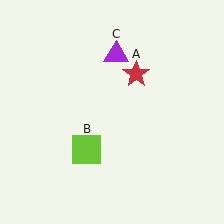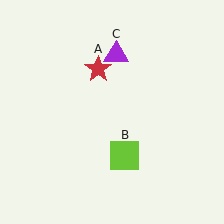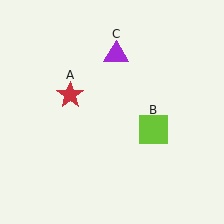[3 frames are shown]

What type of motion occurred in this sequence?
The red star (object A), lime square (object B) rotated counterclockwise around the center of the scene.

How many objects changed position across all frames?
2 objects changed position: red star (object A), lime square (object B).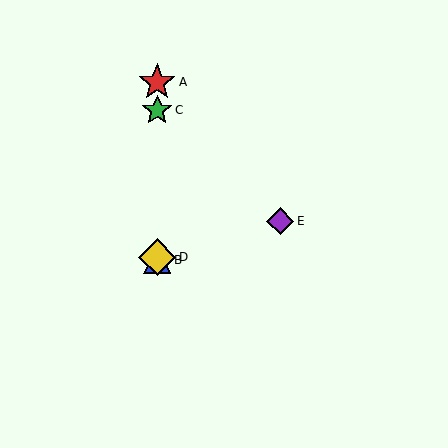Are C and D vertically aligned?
Yes, both are at x≈157.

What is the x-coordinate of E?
Object E is at x≈280.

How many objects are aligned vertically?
4 objects (A, B, C, D) are aligned vertically.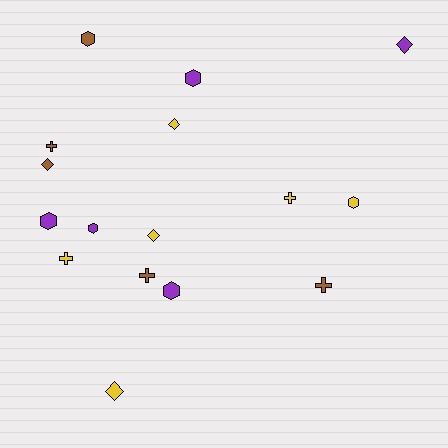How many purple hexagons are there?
There are 4 purple hexagons.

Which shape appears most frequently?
Hexagon, with 6 objects.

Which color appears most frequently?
Yellow, with 6 objects.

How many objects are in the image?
There are 16 objects.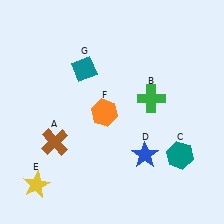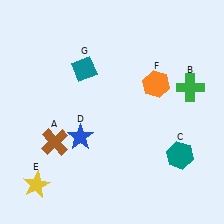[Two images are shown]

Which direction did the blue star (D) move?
The blue star (D) moved left.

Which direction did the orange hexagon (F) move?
The orange hexagon (F) moved right.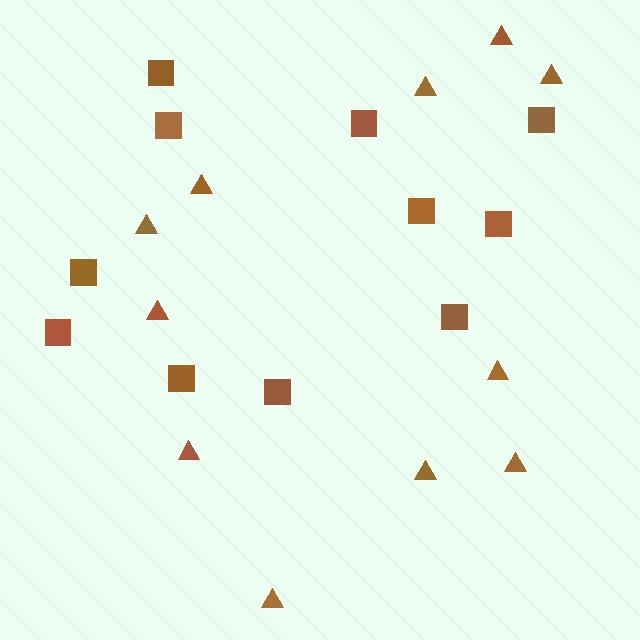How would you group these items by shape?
There are 2 groups: one group of triangles (11) and one group of squares (11).